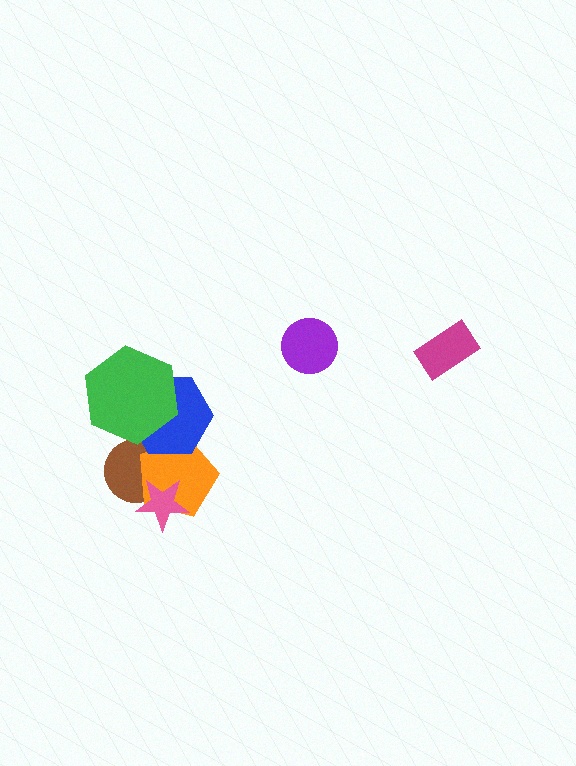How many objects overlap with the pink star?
2 objects overlap with the pink star.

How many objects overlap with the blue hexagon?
3 objects overlap with the blue hexagon.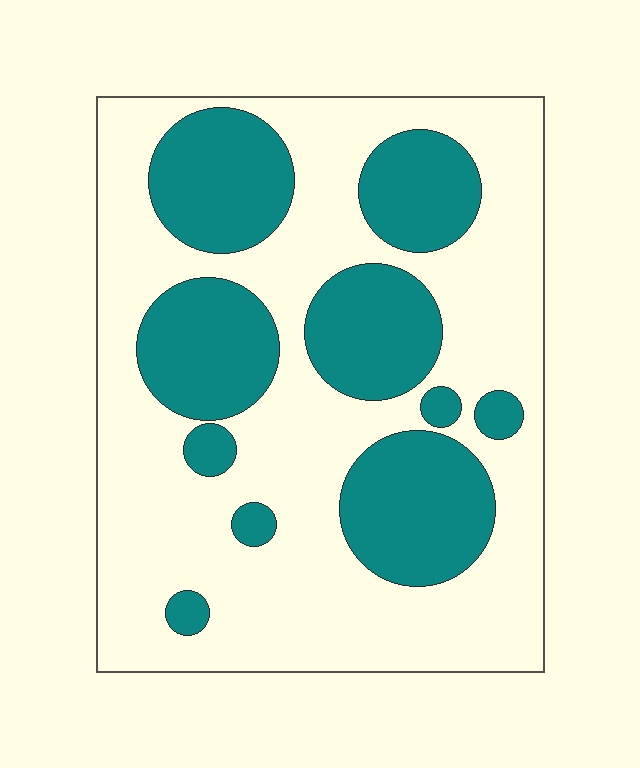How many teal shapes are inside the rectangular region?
10.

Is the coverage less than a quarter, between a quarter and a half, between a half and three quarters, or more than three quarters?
Between a quarter and a half.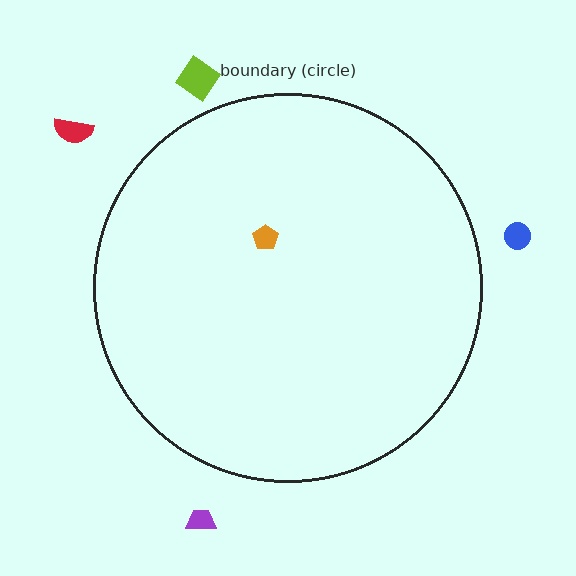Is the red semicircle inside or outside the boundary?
Outside.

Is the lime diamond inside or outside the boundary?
Outside.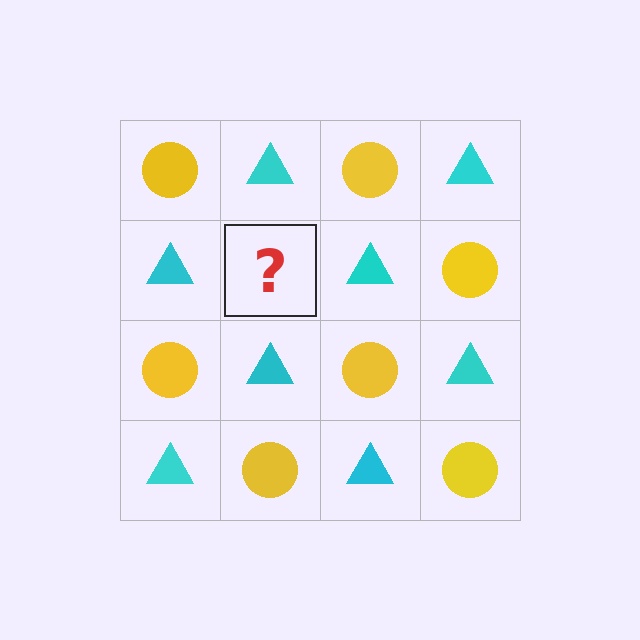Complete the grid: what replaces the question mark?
The question mark should be replaced with a yellow circle.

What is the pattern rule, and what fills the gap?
The rule is that it alternates yellow circle and cyan triangle in a checkerboard pattern. The gap should be filled with a yellow circle.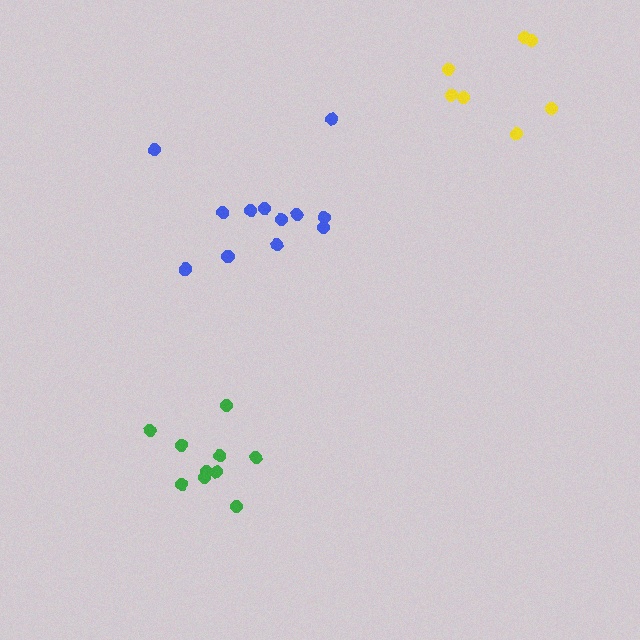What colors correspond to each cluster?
The clusters are colored: yellow, blue, green.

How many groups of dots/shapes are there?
There are 3 groups.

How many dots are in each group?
Group 1: 7 dots, Group 2: 12 dots, Group 3: 10 dots (29 total).